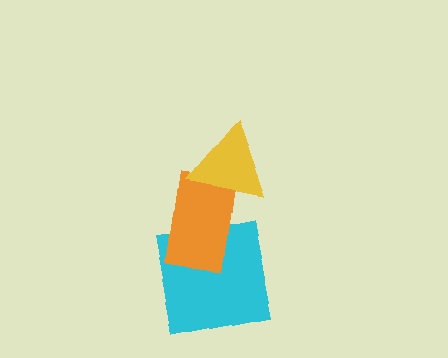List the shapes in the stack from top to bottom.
From top to bottom: the yellow triangle, the orange rectangle, the cyan square.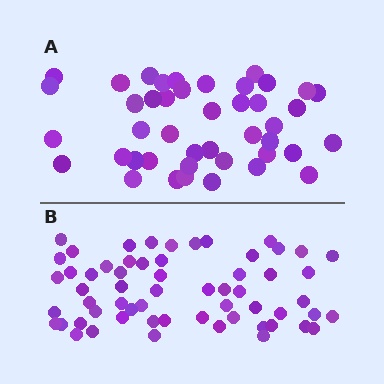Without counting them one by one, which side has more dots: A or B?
Region B (the bottom region) has more dots.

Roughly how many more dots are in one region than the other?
Region B has approximately 15 more dots than region A.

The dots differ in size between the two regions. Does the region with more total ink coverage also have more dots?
No. Region A has more total ink coverage because its dots are larger, but region B actually contains more individual dots. Total area can be misleading — the number of items is what matters here.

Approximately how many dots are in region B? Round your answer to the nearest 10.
About 60 dots.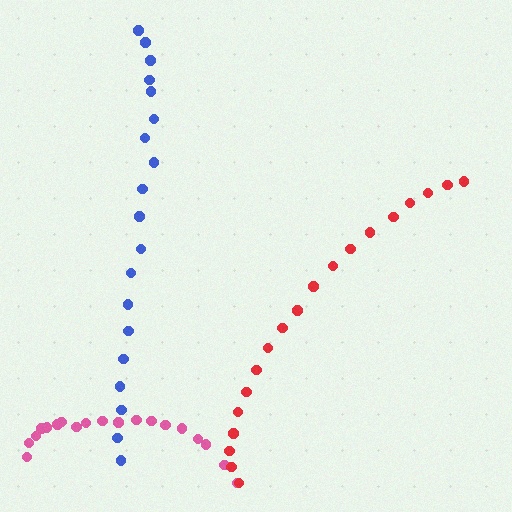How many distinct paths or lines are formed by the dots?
There are 3 distinct paths.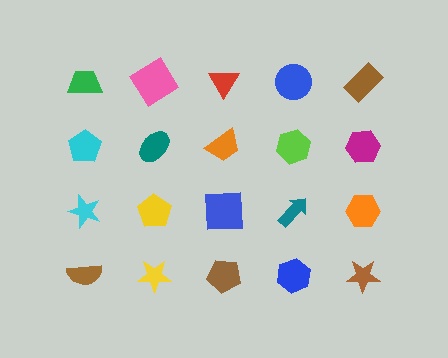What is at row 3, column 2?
A yellow pentagon.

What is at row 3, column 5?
An orange hexagon.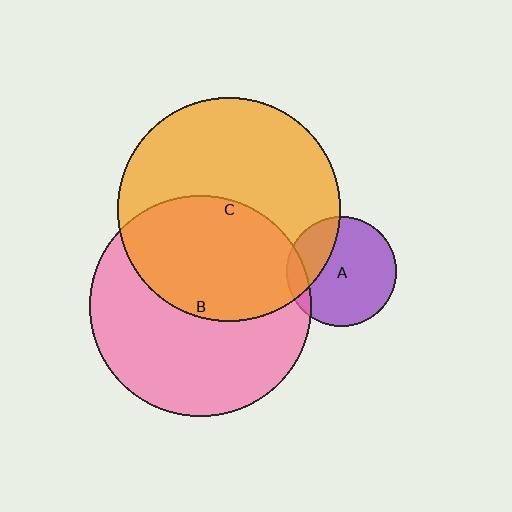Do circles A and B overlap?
Yes.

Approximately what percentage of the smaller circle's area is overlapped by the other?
Approximately 10%.